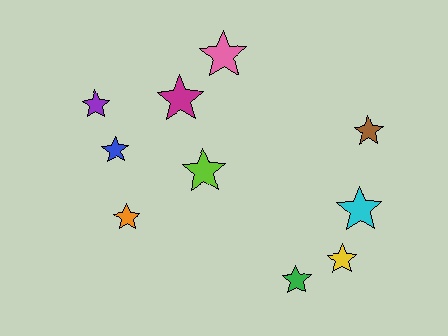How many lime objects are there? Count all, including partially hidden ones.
There is 1 lime object.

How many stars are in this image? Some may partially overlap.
There are 10 stars.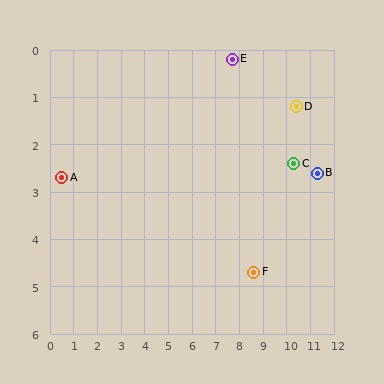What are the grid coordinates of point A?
Point A is at approximately (0.5, 2.7).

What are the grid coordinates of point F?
Point F is at approximately (8.6, 4.7).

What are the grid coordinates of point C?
Point C is at approximately (10.3, 2.4).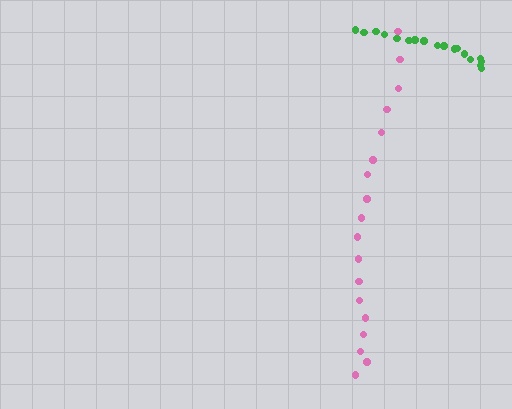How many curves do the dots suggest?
There are 2 distinct paths.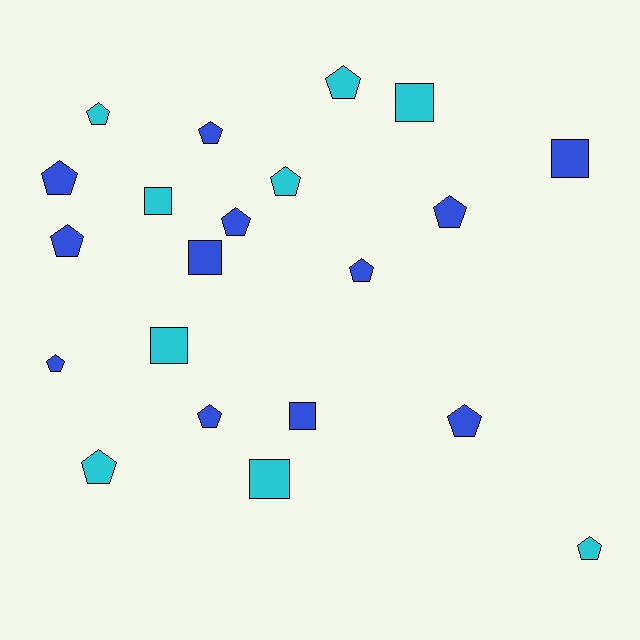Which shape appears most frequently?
Pentagon, with 14 objects.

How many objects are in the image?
There are 21 objects.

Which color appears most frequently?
Blue, with 12 objects.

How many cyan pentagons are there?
There are 5 cyan pentagons.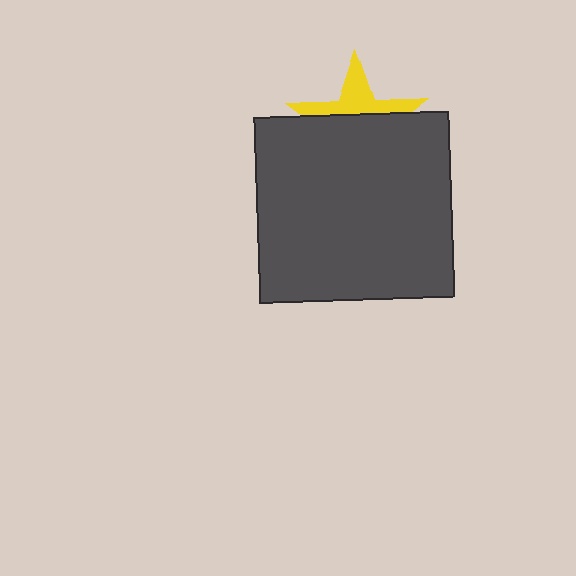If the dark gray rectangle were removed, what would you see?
You would see the complete yellow star.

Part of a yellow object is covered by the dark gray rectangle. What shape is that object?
It is a star.